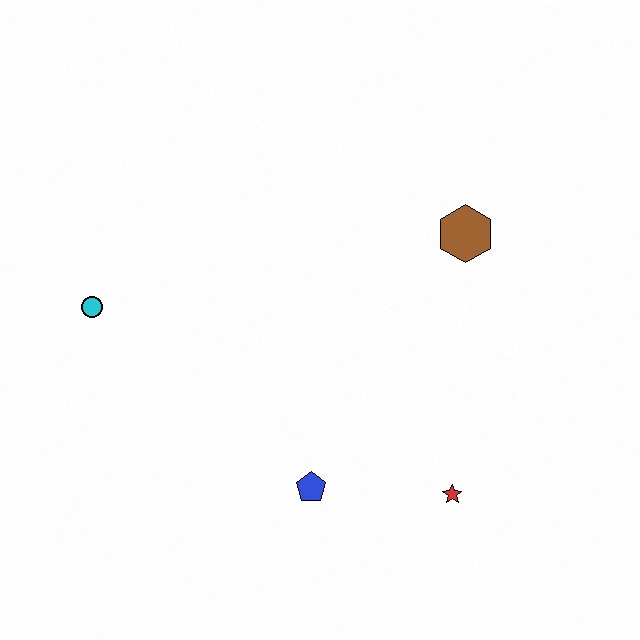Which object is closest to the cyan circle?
The blue pentagon is closest to the cyan circle.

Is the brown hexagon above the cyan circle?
Yes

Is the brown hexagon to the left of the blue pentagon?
No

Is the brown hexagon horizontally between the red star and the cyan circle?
No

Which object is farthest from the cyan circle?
The red star is farthest from the cyan circle.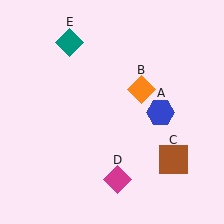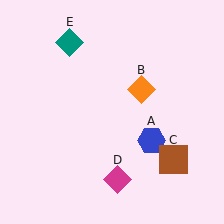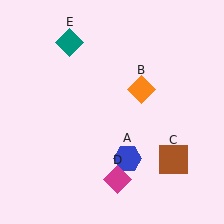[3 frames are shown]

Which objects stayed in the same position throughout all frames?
Orange diamond (object B) and brown square (object C) and magenta diamond (object D) and teal diamond (object E) remained stationary.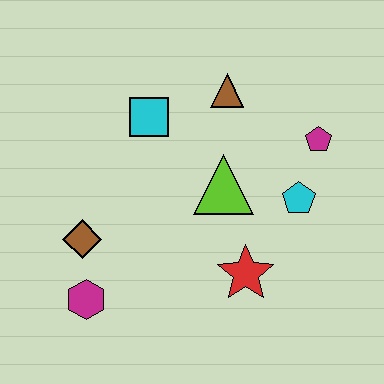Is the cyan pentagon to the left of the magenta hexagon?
No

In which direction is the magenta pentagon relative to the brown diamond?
The magenta pentagon is to the right of the brown diamond.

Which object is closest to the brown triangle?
The cyan square is closest to the brown triangle.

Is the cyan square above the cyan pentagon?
Yes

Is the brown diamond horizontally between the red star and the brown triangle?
No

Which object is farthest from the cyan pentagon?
The magenta hexagon is farthest from the cyan pentagon.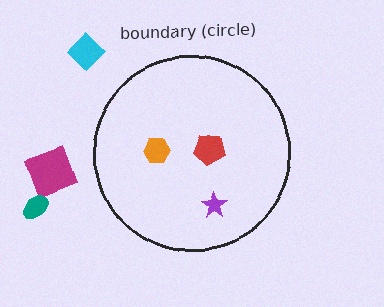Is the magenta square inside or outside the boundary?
Outside.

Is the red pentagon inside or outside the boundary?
Inside.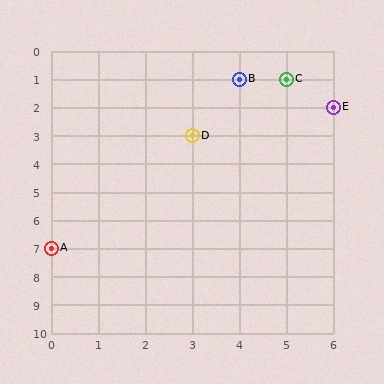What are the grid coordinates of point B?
Point B is at grid coordinates (4, 1).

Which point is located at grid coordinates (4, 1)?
Point B is at (4, 1).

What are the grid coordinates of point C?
Point C is at grid coordinates (5, 1).